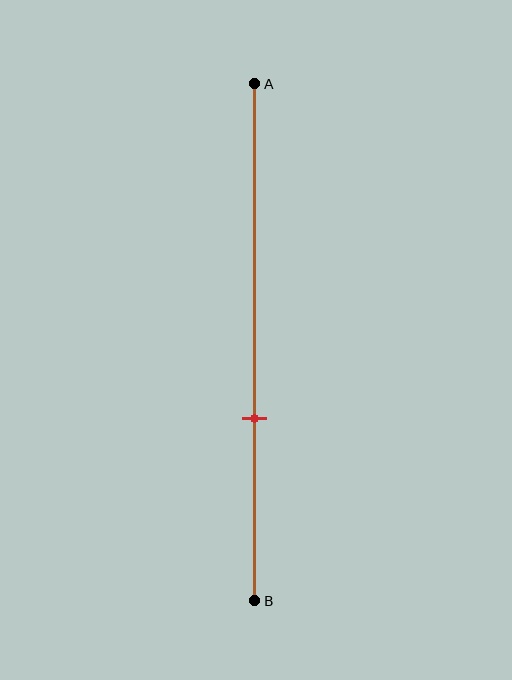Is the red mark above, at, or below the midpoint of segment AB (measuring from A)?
The red mark is below the midpoint of segment AB.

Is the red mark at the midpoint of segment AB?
No, the mark is at about 65% from A, not at the 50% midpoint.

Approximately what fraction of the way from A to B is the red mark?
The red mark is approximately 65% of the way from A to B.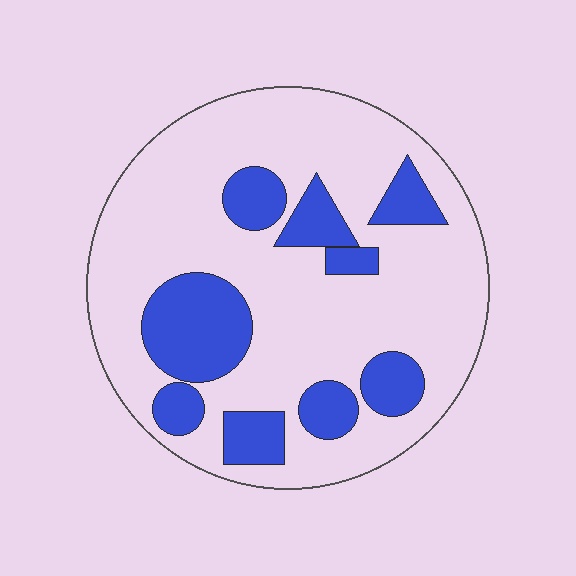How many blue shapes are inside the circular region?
9.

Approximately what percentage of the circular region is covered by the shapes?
Approximately 25%.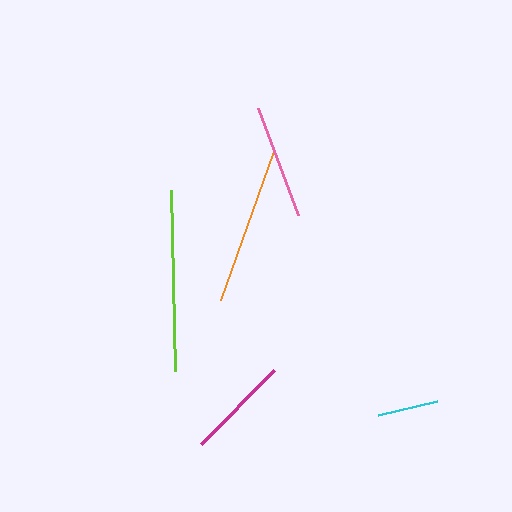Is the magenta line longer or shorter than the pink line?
The pink line is longer than the magenta line.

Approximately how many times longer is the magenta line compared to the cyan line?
The magenta line is approximately 1.7 times the length of the cyan line.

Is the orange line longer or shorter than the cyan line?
The orange line is longer than the cyan line.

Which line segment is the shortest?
The cyan line is the shortest at approximately 60 pixels.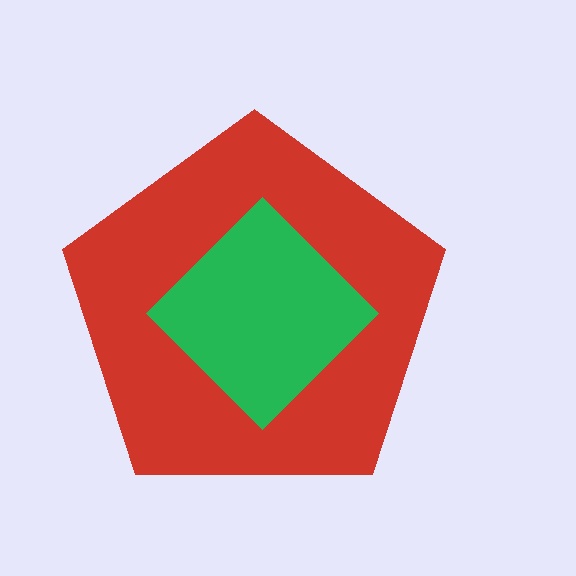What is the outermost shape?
The red pentagon.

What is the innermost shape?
The green diamond.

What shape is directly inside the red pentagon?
The green diamond.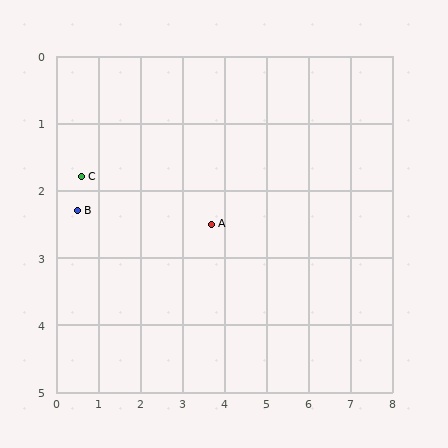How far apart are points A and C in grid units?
Points A and C are about 3.2 grid units apart.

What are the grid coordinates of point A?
Point A is at approximately (3.7, 2.5).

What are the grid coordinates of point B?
Point B is at approximately (0.5, 2.3).